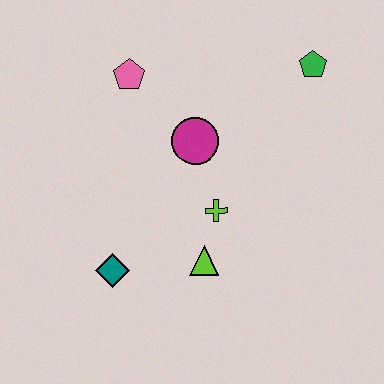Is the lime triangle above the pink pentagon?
No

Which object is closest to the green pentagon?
The magenta circle is closest to the green pentagon.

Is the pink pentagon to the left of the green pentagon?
Yes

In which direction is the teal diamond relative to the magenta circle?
The teal diamond is below the magenta circle.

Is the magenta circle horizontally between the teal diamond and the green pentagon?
Yes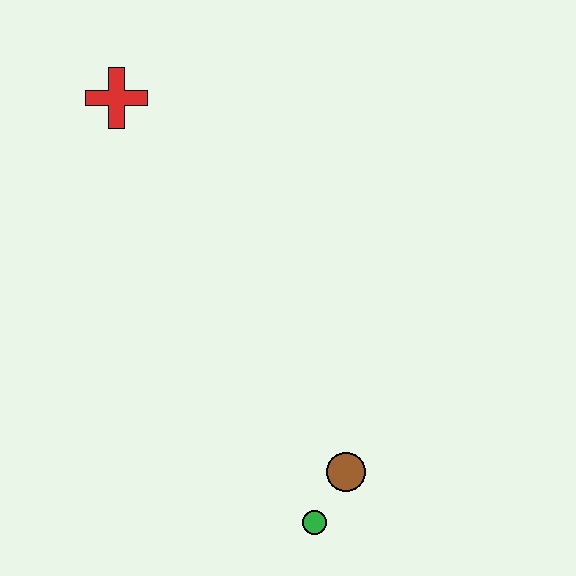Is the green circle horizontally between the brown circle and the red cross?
Yes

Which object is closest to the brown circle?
The green circle is closest to the brown circle.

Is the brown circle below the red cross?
Yes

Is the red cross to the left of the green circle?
Yes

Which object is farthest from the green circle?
The red cross is farthest from the green circle.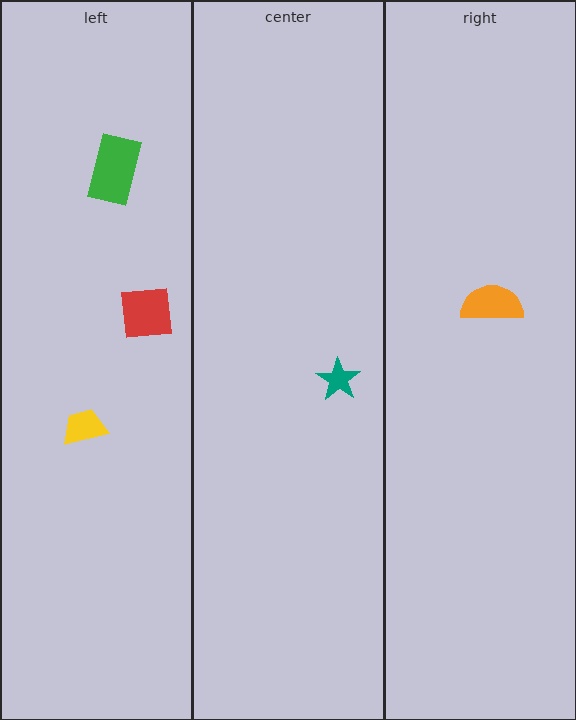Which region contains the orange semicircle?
The right region.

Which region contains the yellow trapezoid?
The left region.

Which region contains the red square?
The left region.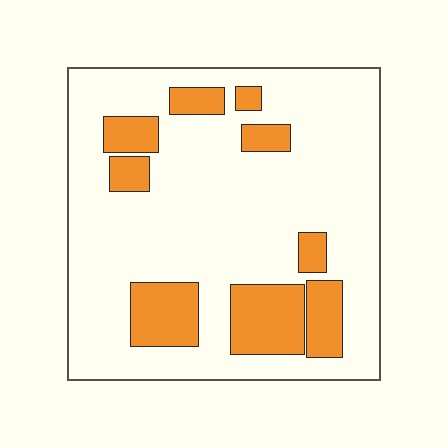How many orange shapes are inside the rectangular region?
9.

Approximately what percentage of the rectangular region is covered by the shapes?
Approximately 20%.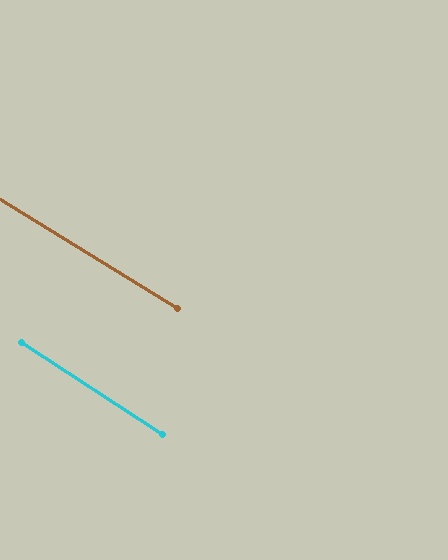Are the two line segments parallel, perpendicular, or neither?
Parallel — their directions differ by only 1.7°.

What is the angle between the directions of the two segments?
Approximately 2 degrees.